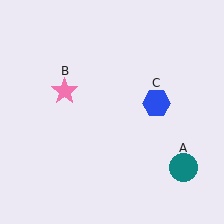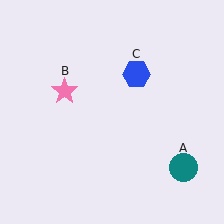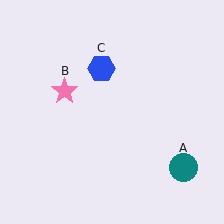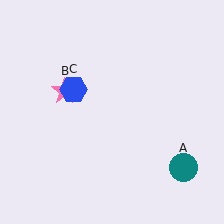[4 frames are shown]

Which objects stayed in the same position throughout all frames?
Teal circle (object A) and pink star (object B) remained stationary.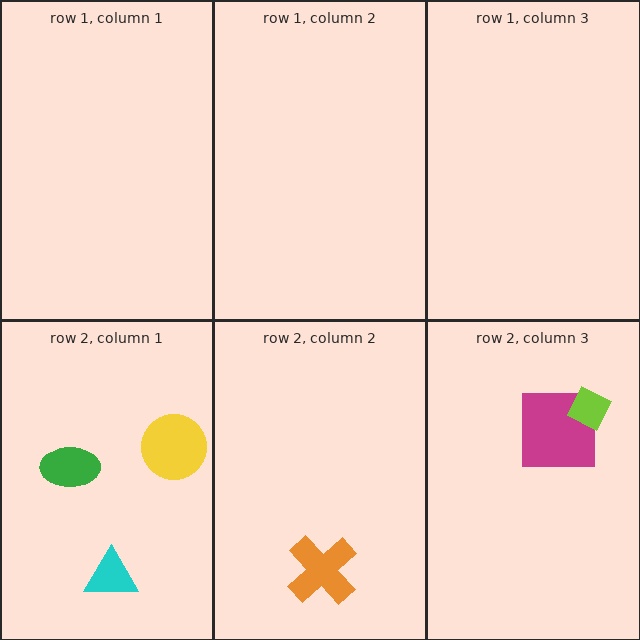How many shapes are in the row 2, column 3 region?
2.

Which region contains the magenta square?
The row 2, column 3 region.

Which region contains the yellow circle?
The row 2, column 1 region.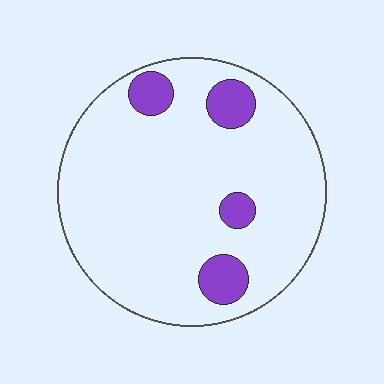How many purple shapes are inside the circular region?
4.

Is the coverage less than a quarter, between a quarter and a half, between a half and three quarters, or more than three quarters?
Less than a quarter.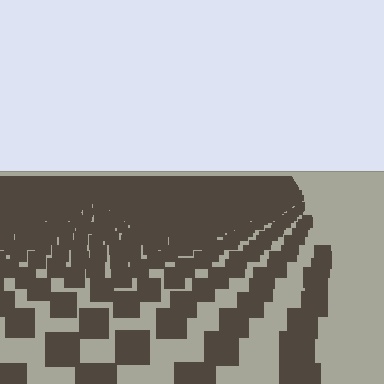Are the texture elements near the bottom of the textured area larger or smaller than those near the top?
Larger. Near the bottom, elements are closer to the viewer and appear at a bigger on-screen size.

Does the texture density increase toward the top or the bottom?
Density increases toward the top.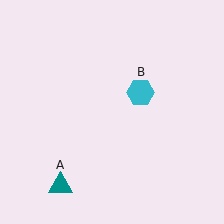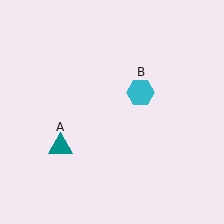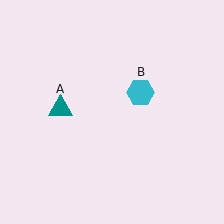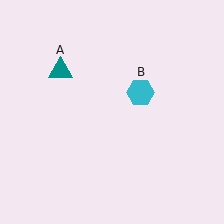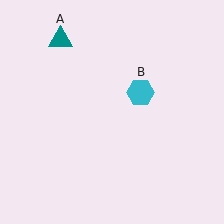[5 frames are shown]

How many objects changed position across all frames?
1 object changed position: teal triangle (object A).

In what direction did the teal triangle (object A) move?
The teal triangle (object A) moved up.